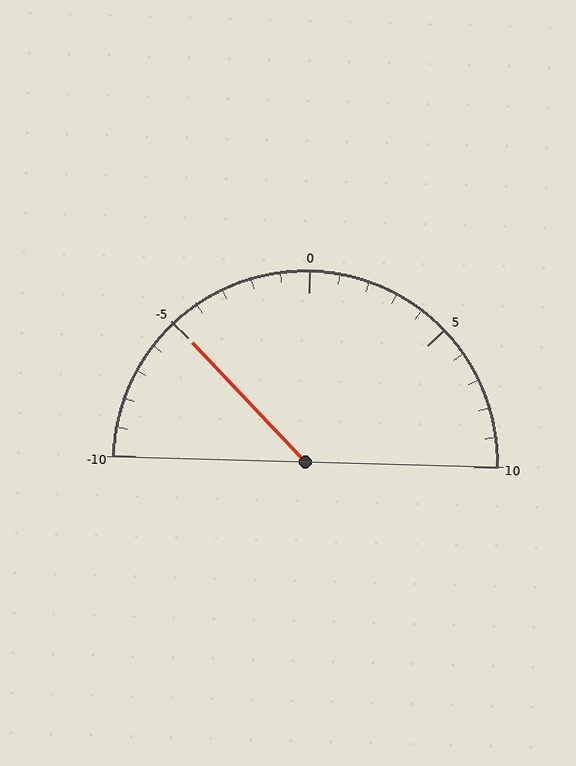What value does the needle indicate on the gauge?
The needle indicates approximately -5.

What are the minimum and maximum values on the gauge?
The gauge ranges from -10 to 10.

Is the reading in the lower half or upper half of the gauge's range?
The reading is in the lower half of the range (-10 to 10).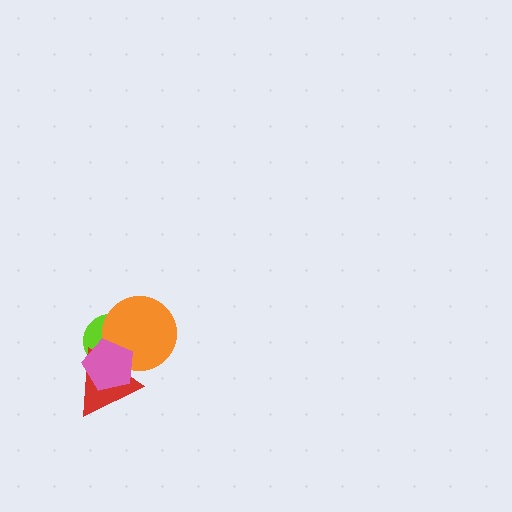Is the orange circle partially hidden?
Yes, it is partially covered by another shape.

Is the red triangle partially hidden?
Yes, it is partially covered by another shape.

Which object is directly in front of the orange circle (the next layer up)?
The red triangle is directly in front of the orange circle.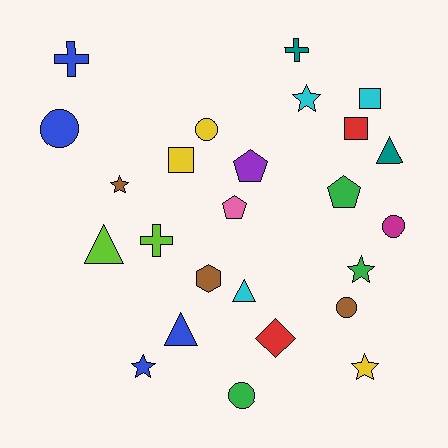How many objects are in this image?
There are 25 objects.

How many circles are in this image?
There are 5 circles.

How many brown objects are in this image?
There are 3 brown objects.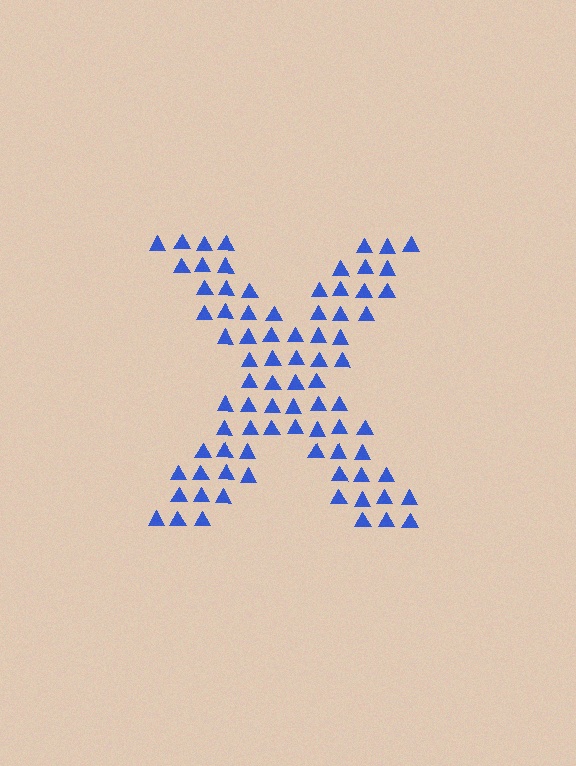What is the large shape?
The large shape is the letter X.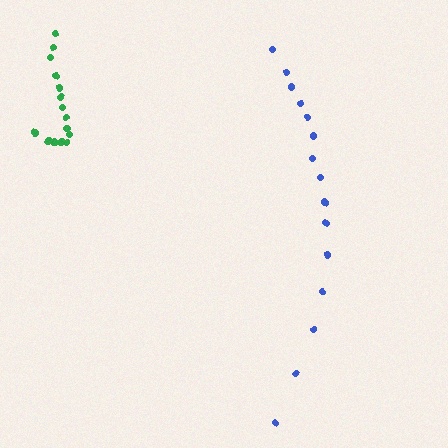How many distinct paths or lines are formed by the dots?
There are 2 distinct paths.